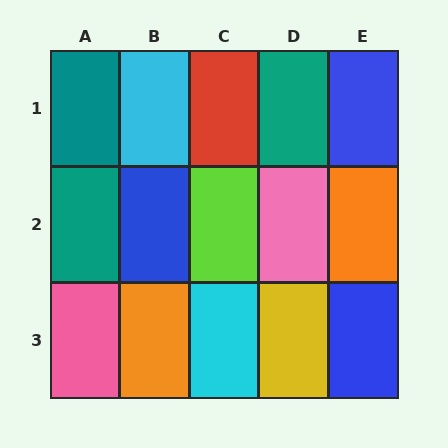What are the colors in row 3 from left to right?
Pink, orange, cyan, yellow, blue.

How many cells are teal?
3 cells are teal.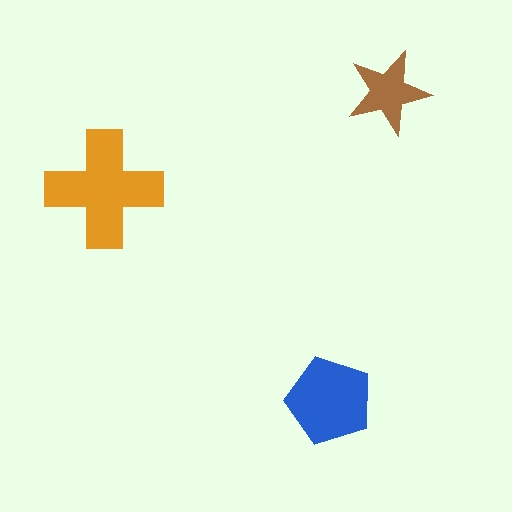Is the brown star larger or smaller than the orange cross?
Smaller.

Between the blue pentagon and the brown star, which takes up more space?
The blue pentagon.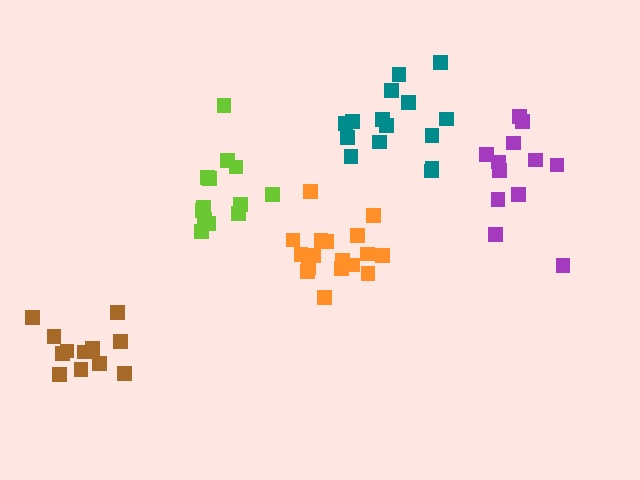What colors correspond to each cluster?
The clusters are colored: purple, teal, lime, brown, orange.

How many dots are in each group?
Group 1: 12 dots, Group 2: 15 dots, Group 3: 13 dots, Group 4: 12 dots, Group 5: 17 dots (69 total).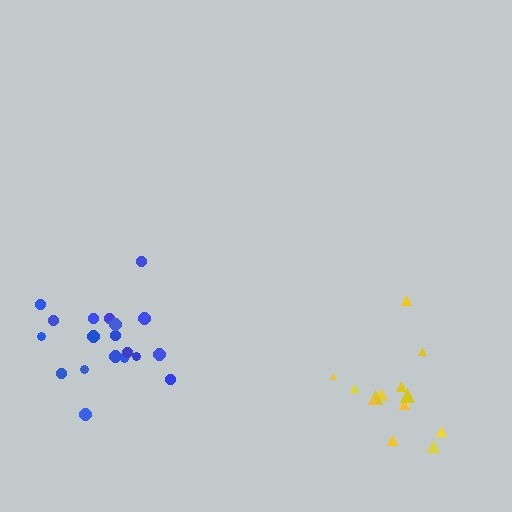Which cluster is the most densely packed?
Blue.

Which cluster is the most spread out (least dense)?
Yellow.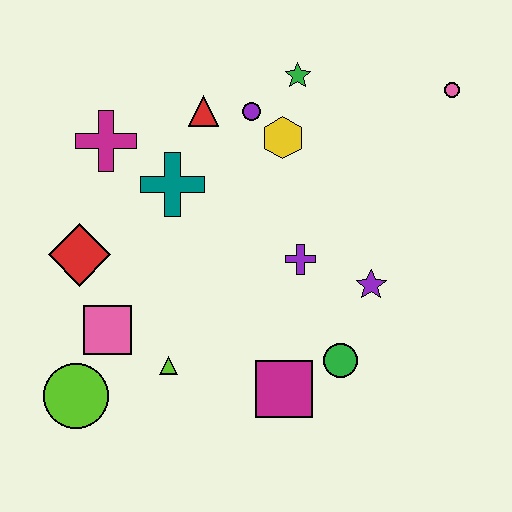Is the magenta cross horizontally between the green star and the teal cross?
No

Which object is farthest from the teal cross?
The pink circle is farthest from the teal cross.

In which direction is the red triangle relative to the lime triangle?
The red triangle is above the lime triangle.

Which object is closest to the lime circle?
The pink square is closest to the lime circle.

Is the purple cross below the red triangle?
Yes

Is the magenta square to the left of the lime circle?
No